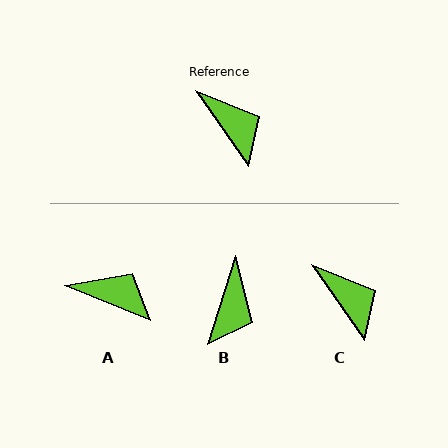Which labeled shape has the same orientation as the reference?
C.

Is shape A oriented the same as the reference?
No, it is off by about 32 degrees.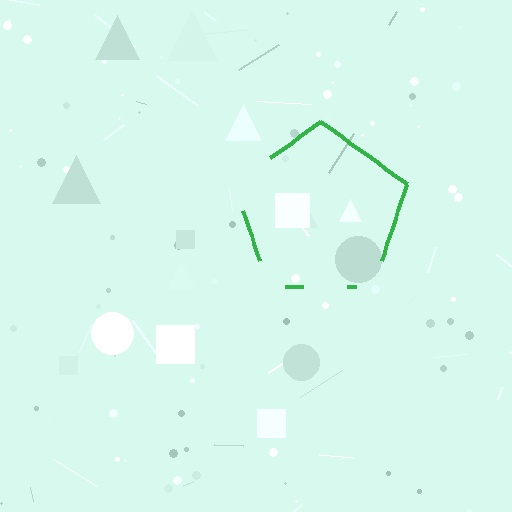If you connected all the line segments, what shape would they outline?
They would outline a pentagon.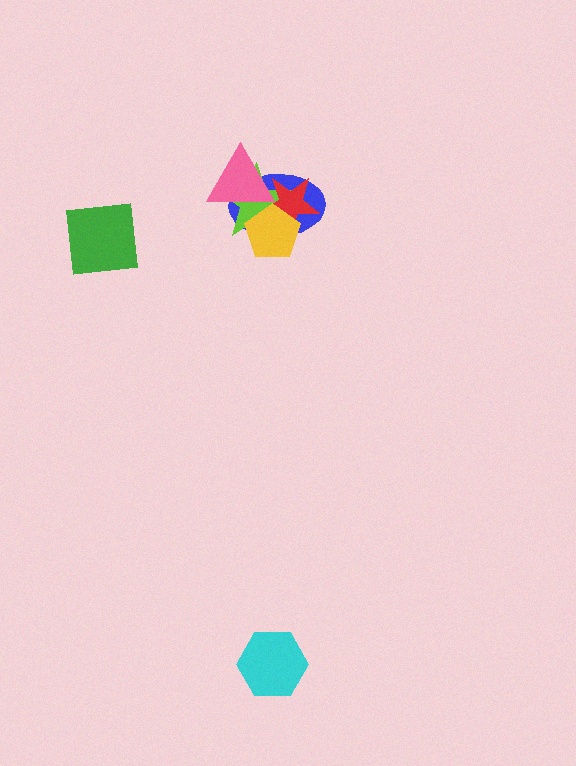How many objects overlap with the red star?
4 objects overlap with the red star.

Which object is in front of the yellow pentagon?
The pink triangle is in front of the yellow pentagon.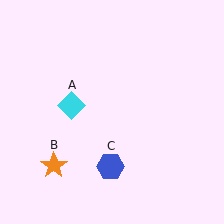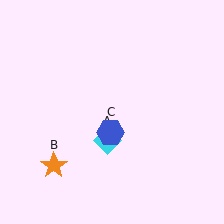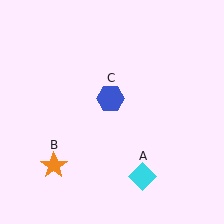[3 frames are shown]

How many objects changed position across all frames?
2 objects changed position: cyan diamond (object A), blue hexagon (object C).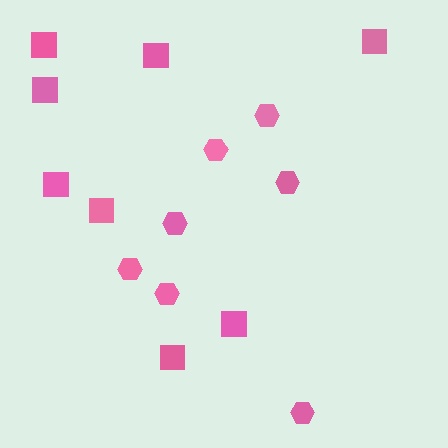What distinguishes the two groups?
There are 2 groups: one group of squares (8) and one group of hexagons (7).